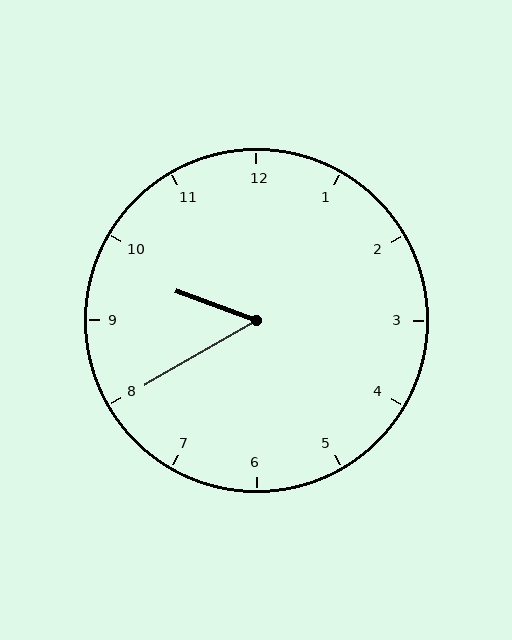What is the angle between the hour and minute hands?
Approximately 50 degrees.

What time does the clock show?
9:40.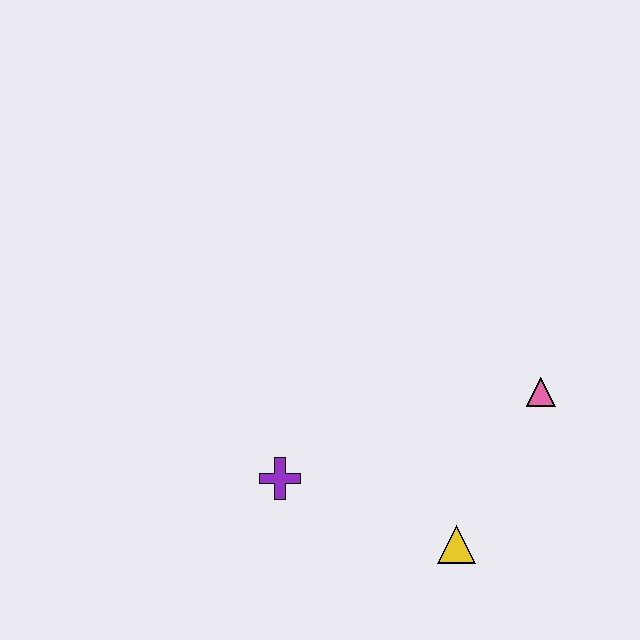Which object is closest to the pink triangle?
The yellow triangle is closest to the pink triangle.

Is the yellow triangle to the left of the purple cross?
No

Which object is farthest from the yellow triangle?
The purple cross is farthest from the yellow triangle.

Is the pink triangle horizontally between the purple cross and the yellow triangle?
No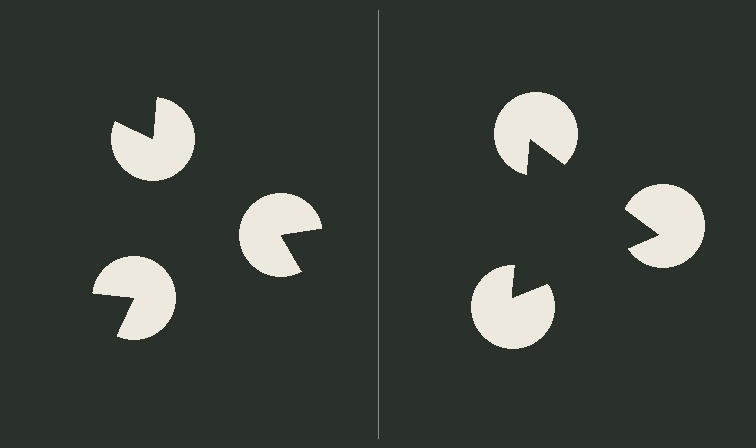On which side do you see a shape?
An illusory triangle appears on the right side. On the left side the wedge cuts are rotated, so no coherent shape forms.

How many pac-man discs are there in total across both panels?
6 — 3 on each side.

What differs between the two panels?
The pac-man discs are positioned identically on both sides; only the wedge orientations differ. On the right they align to a triangle; on the left they are misaligned.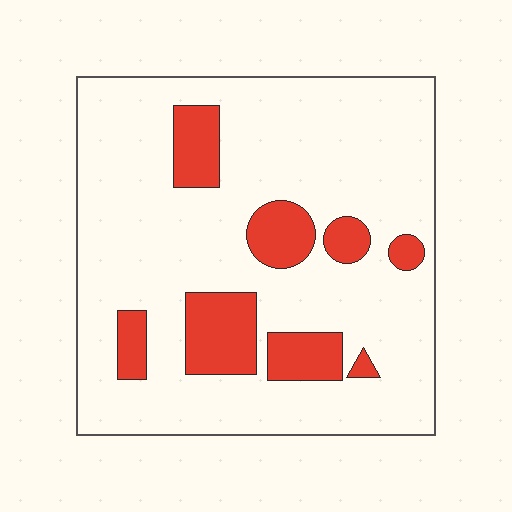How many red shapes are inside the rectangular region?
8.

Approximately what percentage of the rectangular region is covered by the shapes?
Approximately 20%.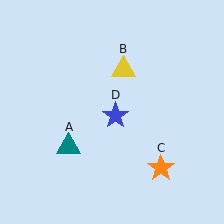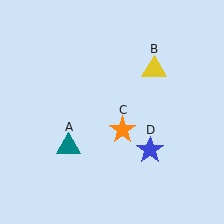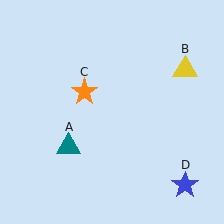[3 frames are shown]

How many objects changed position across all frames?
3 objects changed position: yellow triangle (object B), orange star (object C), blue star (object D).